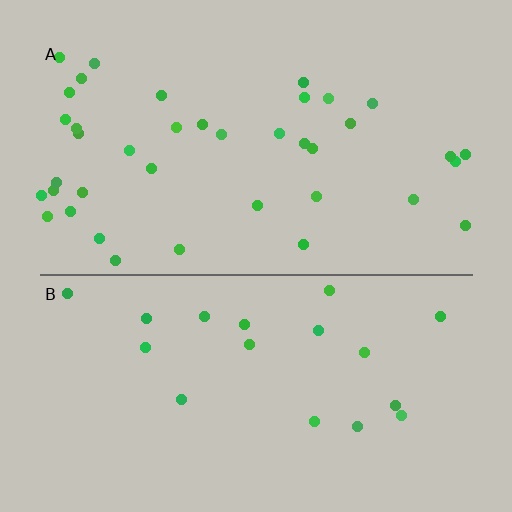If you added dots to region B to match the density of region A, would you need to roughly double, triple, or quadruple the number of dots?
Approximately double.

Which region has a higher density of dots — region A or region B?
A (the top).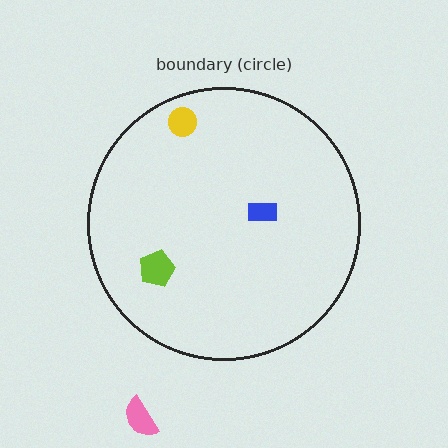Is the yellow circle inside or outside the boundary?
Inside.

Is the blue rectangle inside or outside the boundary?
Inside.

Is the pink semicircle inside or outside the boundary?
Outside.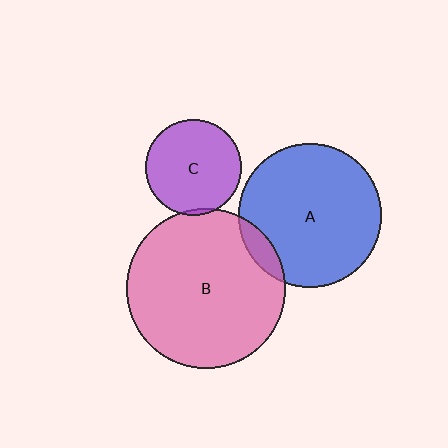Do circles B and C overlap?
Yes.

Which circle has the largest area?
Circle B (pink).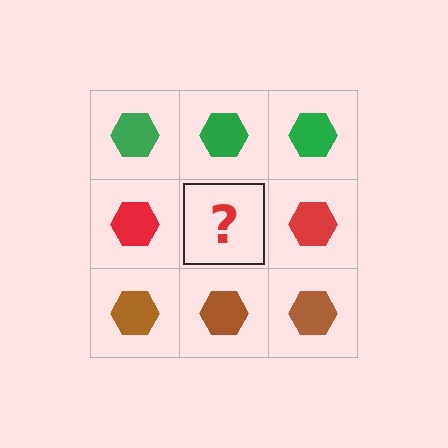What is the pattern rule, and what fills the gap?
The rule is that each row has a consistent color. The gap should be filled with a red hexagon.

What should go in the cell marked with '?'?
The missing cell should contain a red hexagon.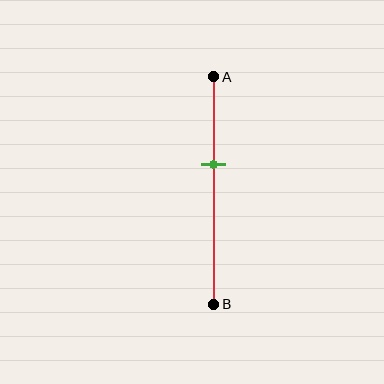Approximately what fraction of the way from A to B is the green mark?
The green mark is approximately 40% of the way from A to B.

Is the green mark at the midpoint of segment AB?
No, the mark is at about 40% from A, not at the 50% midpoint.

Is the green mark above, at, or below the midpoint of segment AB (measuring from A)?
The green mark is above the midpoint of segment AB.